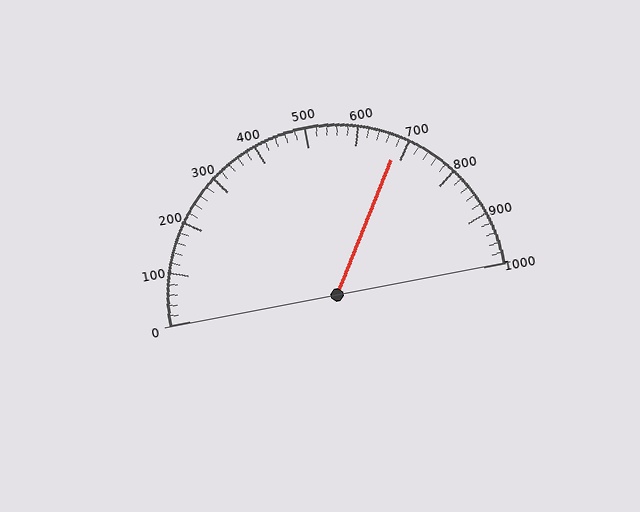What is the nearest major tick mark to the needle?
The nearest major tick mark is 700.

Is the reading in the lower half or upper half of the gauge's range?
The reading is in the upper half of the range (0 to 1000).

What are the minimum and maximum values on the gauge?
The gauge ranges from 0 to 1000.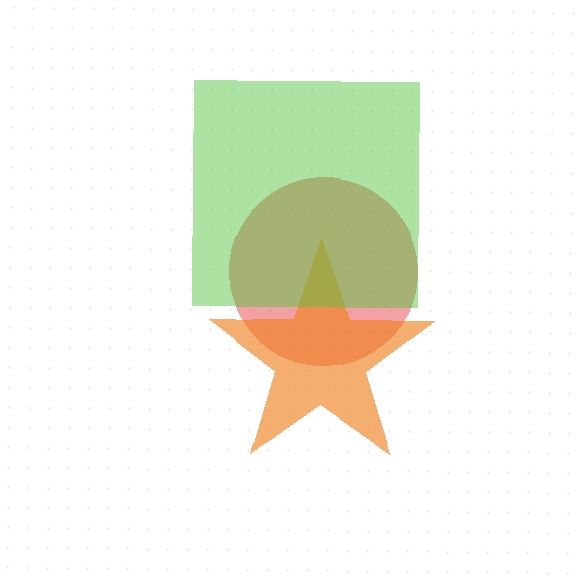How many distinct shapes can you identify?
There are 3 distinct shapes: a red circle, an orange star, a lime square.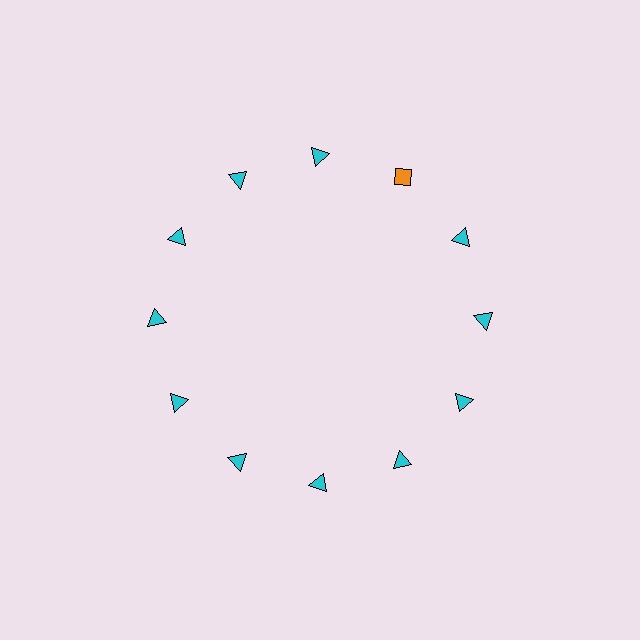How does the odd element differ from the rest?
It differs in both color (orange instead of cyan) and shape (diamond instead of triangle).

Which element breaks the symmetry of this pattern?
The orange diamond at roughly the 1 o'clock position breaks the symmetry. All other shapes are cyan triangles.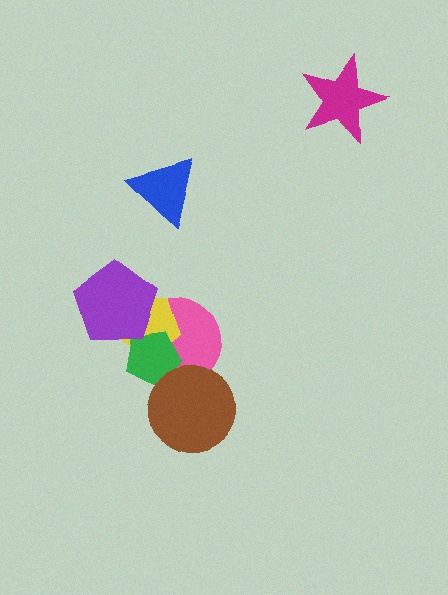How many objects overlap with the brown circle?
2 objects overlap with the brown circle.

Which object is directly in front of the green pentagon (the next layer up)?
The brown circle is directly in front of the green pentagon.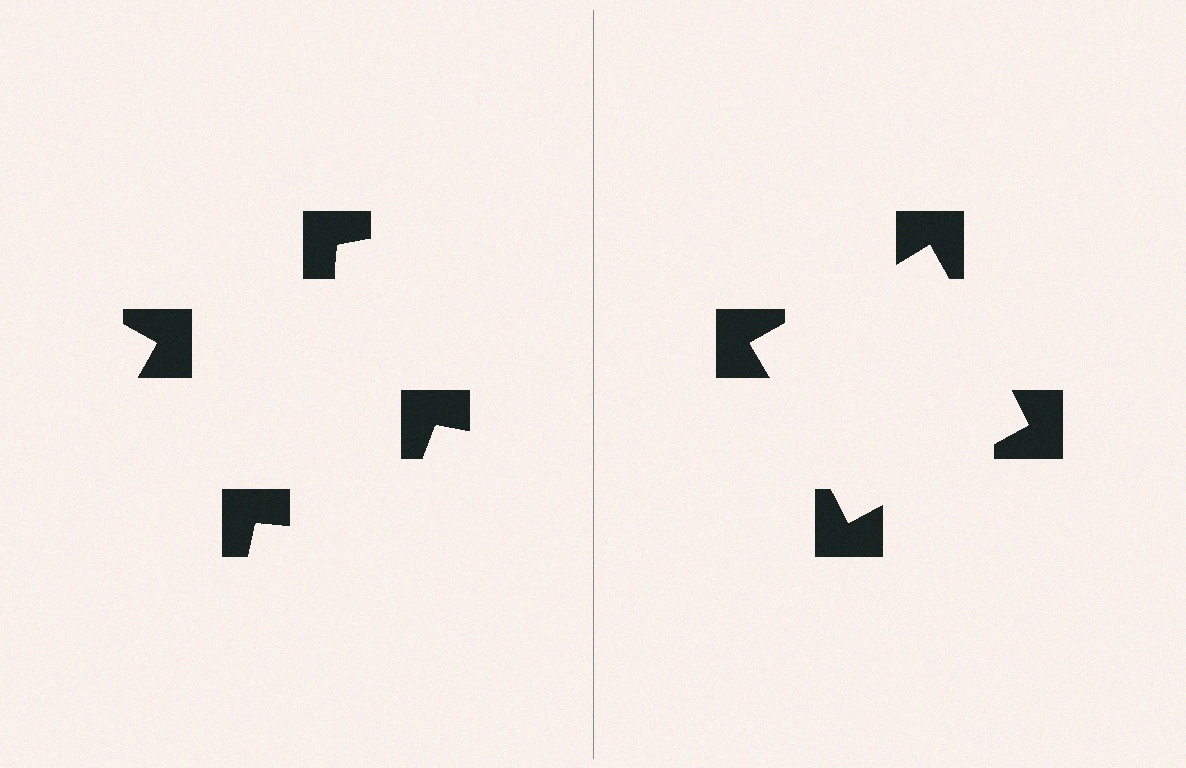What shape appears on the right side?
An illusory square.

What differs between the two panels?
The notched squares are positioned identically on both sides; only the wedge orientations differ. On the right they align to a square; on the left they are misaligned.